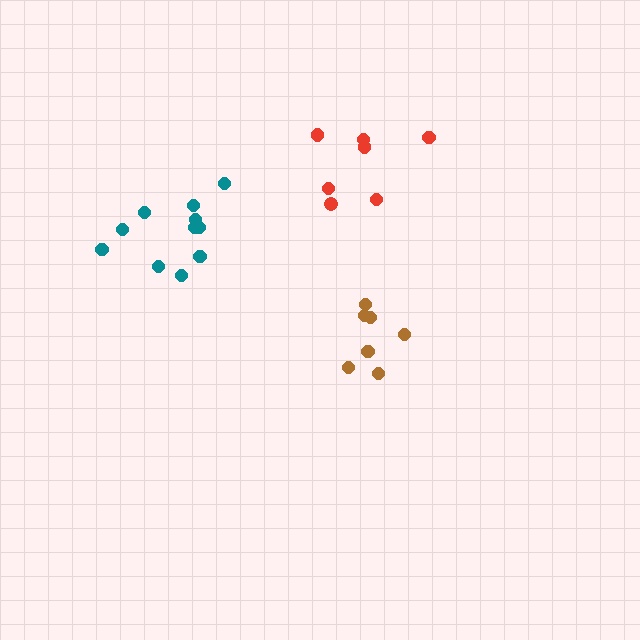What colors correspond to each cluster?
The clusters are colored: teal, red, brown.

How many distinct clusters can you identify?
There are 3 distinct clusters.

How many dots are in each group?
Group 1: 11 dots, Group 2: 7 dots, Group 3: 7 dots (25 total).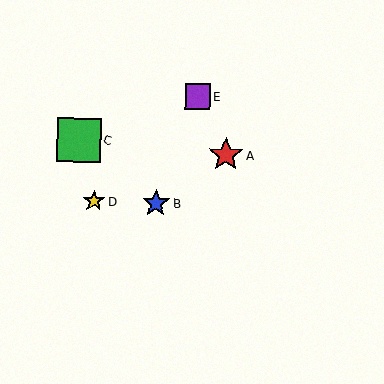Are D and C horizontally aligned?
No, D is at y≈201 and C is at y≈140.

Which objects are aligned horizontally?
Objects B, D are aligned horizontally.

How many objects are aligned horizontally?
2 objects (B, D) are aligned horizontally.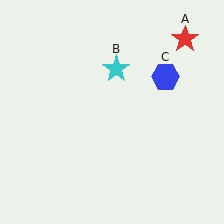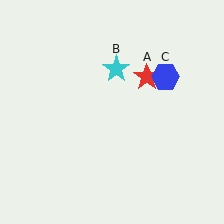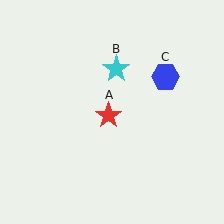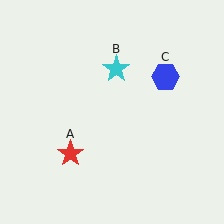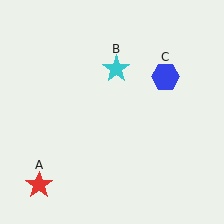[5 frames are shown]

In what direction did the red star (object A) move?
The red star (object A) moved down and to the left.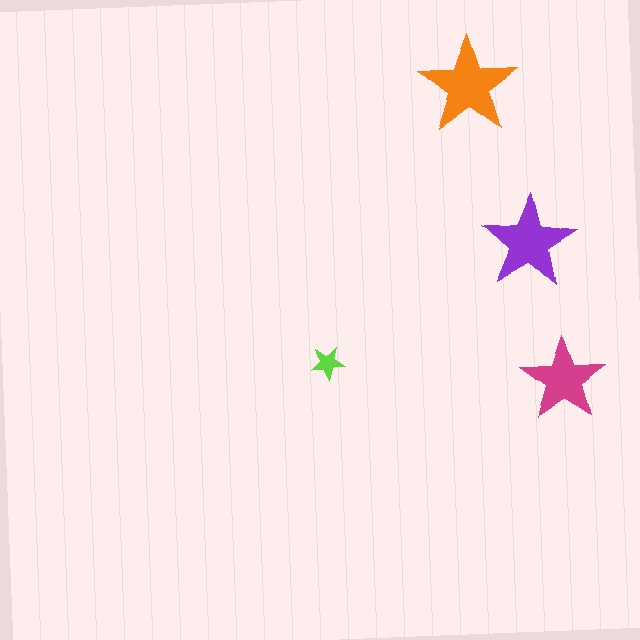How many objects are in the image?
There are 4 objects in the image.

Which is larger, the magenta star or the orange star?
The orange one.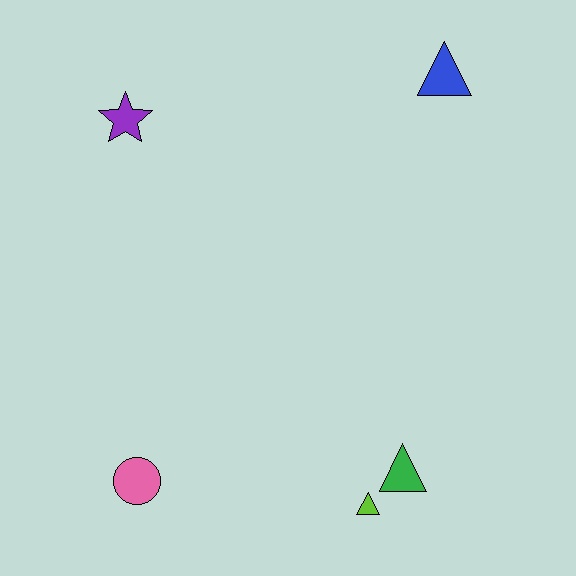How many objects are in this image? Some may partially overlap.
There are 5 objects.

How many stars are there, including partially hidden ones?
There is 1 star.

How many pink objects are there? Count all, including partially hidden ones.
There is 1 pink object.